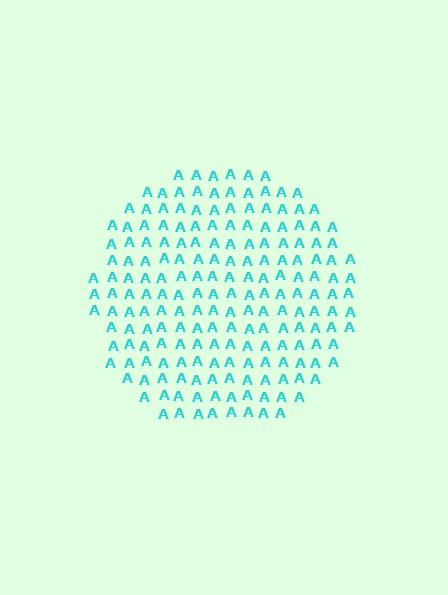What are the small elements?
The small elements are letter A's.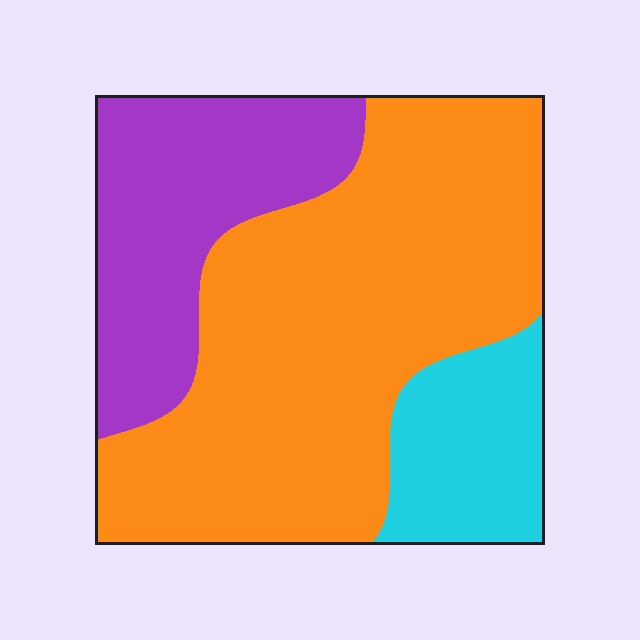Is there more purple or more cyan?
Purple.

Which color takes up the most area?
Orange, at roughly 60%.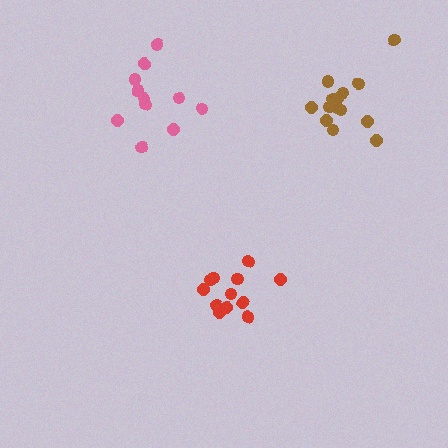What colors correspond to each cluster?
The clusters are colored: pink, brown, red.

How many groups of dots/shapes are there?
There are 3 groups.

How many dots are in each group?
Group 1: 11 dots, Group 2: 14 dots, Group 3: 12 dots (37 total).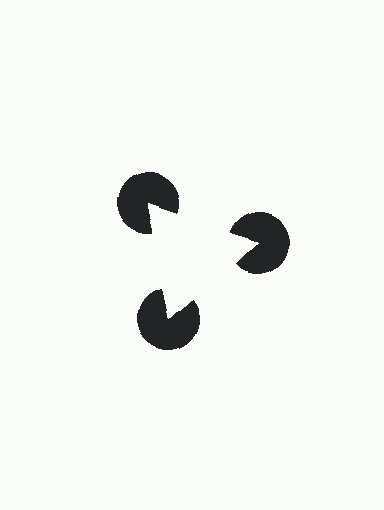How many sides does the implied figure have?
3 sides.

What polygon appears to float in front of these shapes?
An illusory triangle — its edges are inferred from the aligned wedge cuts in the pac-man discs, not physically drawn.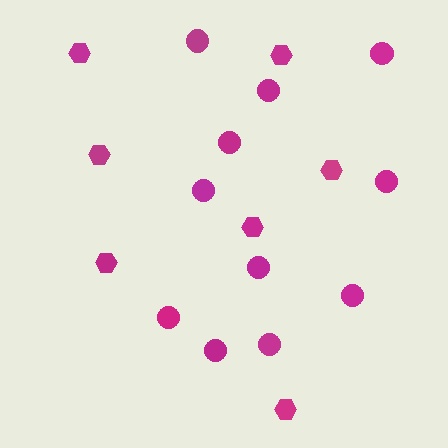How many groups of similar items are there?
There are 2 groups: one group of circles (11) and one group of hexagons (7).